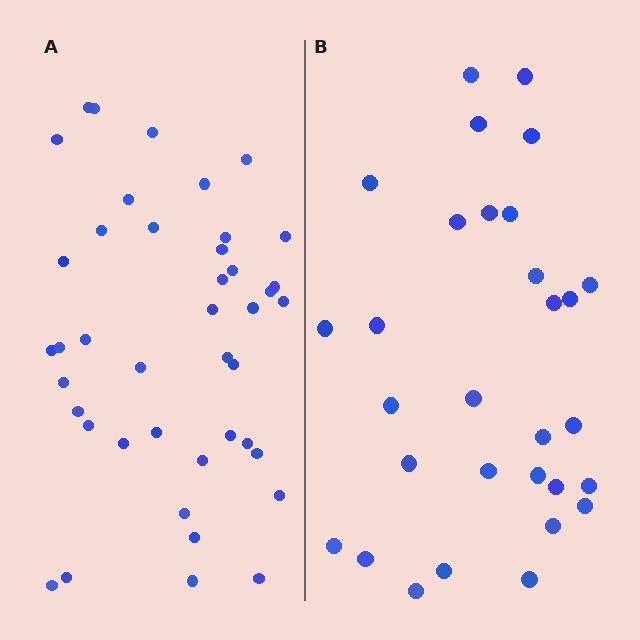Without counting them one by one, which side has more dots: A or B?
Region A (the left region) has more dots.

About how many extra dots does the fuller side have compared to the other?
Region A has roughly 12 or so more dots than region B.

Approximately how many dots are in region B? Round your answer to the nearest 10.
About 30 dots.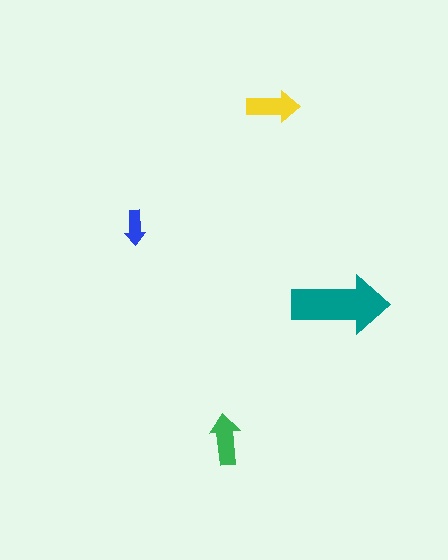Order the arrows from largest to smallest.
the teal one, the yellow one, the green one, the blue one.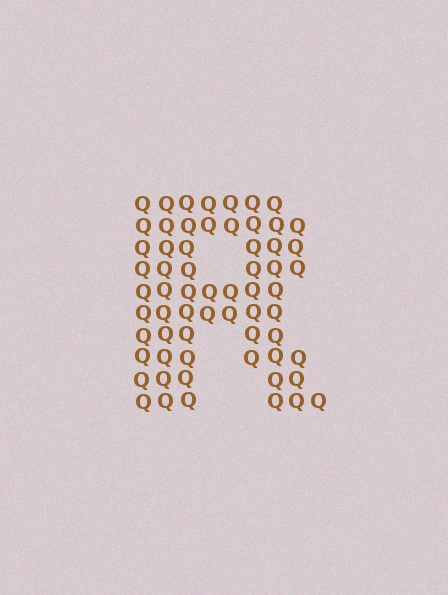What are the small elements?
The small elements are letter Q's.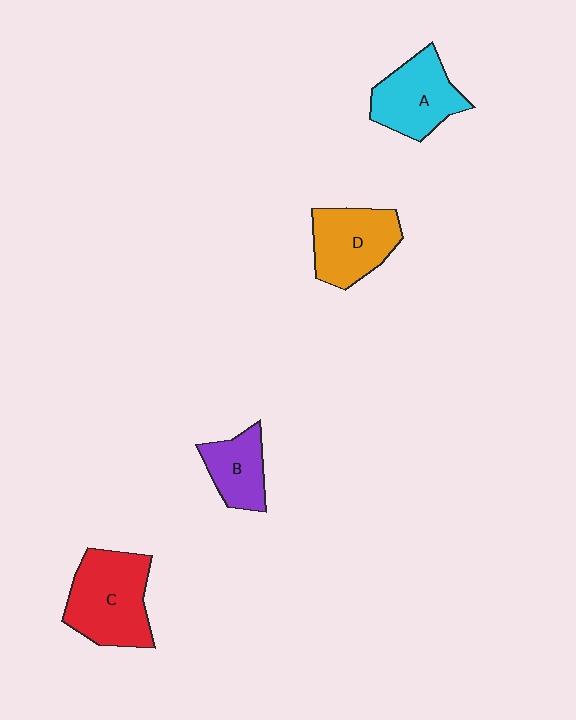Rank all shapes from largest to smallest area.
From largest to smallest: C (red), D (orange), A (cyan), B (purple).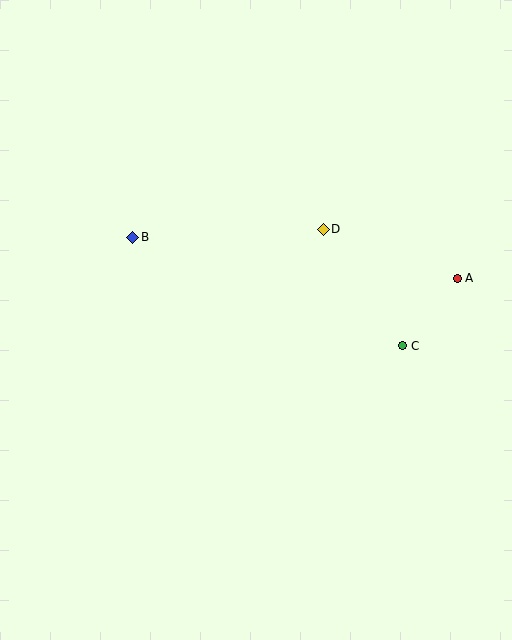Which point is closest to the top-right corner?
Point A is closest to the top-right corner.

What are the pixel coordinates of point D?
Point D is at (323, 229).